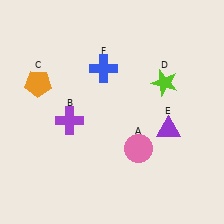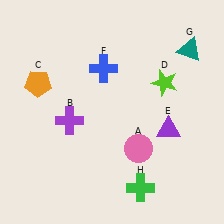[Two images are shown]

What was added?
A teal triangle (G), a green cross (H) were added in Image 2.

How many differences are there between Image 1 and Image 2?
There are 2 differences between the two images.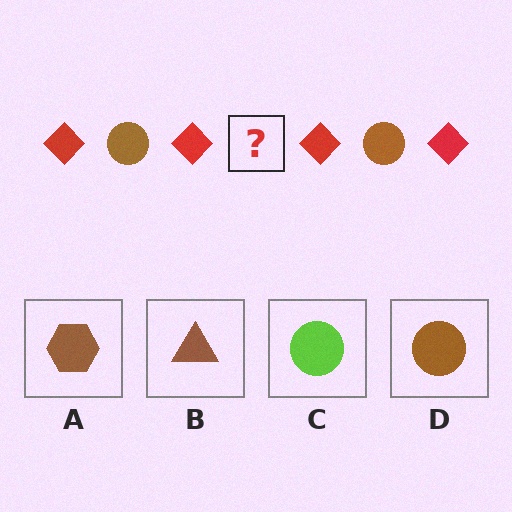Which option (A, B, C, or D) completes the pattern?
D.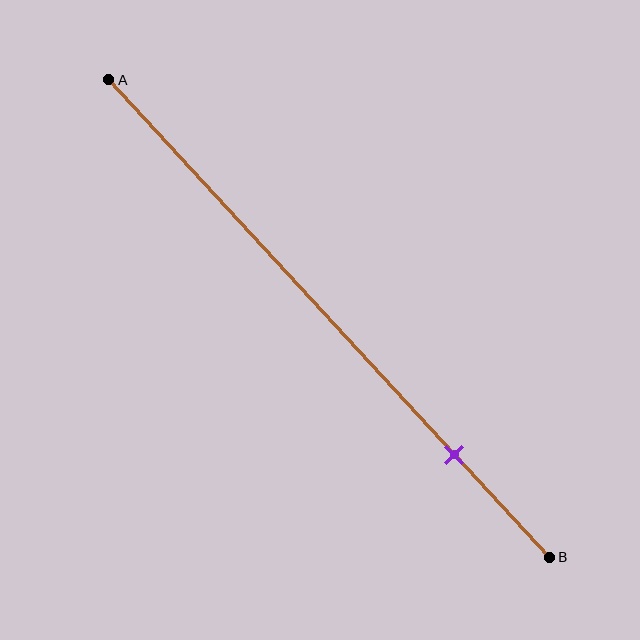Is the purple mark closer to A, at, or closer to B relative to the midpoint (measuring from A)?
The purple mark is closer to point B than the midpoint of segment AB.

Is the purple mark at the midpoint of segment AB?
No, the mark is at about 80% from A, not at the 50% midpoint.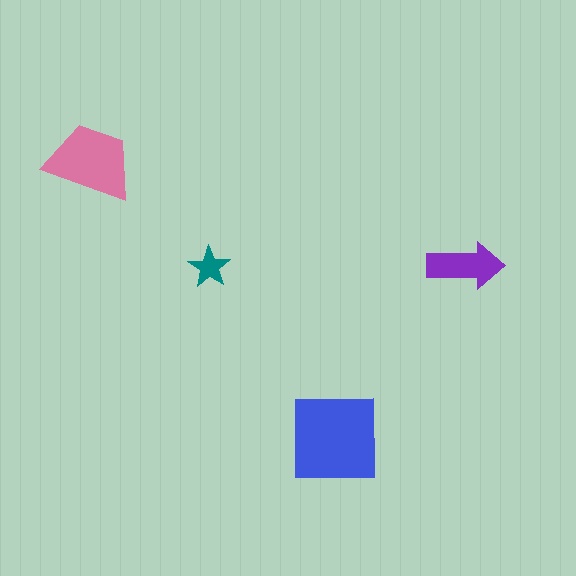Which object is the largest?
The blue square.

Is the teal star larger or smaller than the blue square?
Smaller.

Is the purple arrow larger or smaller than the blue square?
Smaller.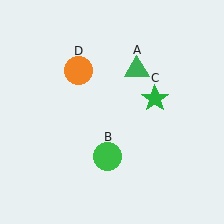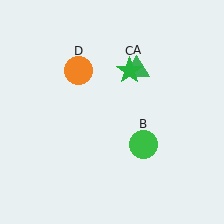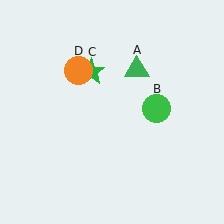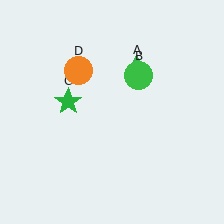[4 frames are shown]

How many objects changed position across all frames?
2 objects changed position: green circle (object B), green star (object C).